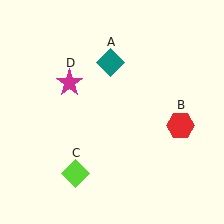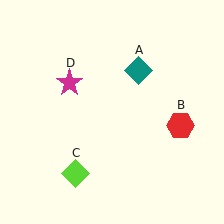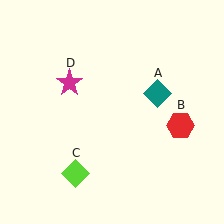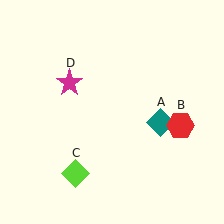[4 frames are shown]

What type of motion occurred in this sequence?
The teal diamond (object A) rotated clockwise around the center of the scene.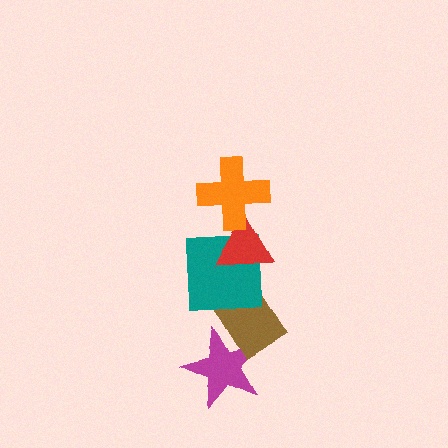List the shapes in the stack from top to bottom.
From top to bottom: the orange cross, the red triangle, the teal square, the brown rectangle, the magenta star.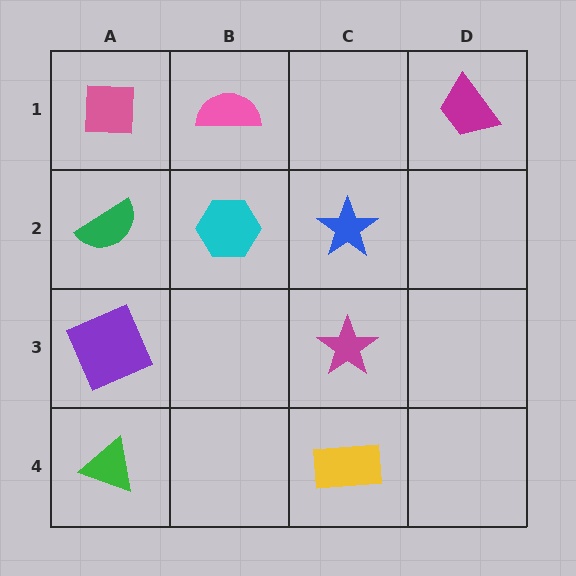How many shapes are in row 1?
3 shapes.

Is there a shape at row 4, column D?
No, that cell is empty.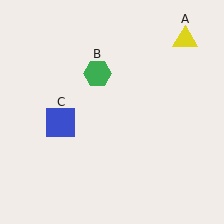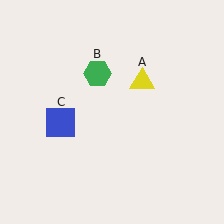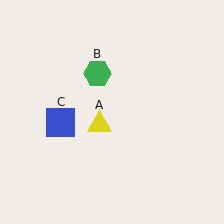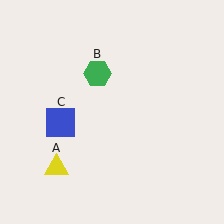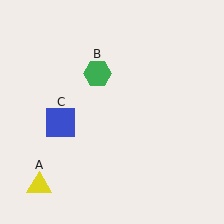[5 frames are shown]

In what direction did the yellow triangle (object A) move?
The yellow triangle (object A) moved down and to the left.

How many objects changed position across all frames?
1 object changed position: yellow triangle (object A).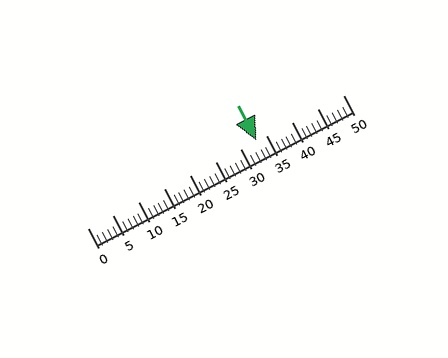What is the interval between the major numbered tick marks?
The major tick marks are spaced 5 units apart.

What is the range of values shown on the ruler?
The ruler shows values from 0 to 50.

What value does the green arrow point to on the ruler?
The green arrow points to approximately 33.